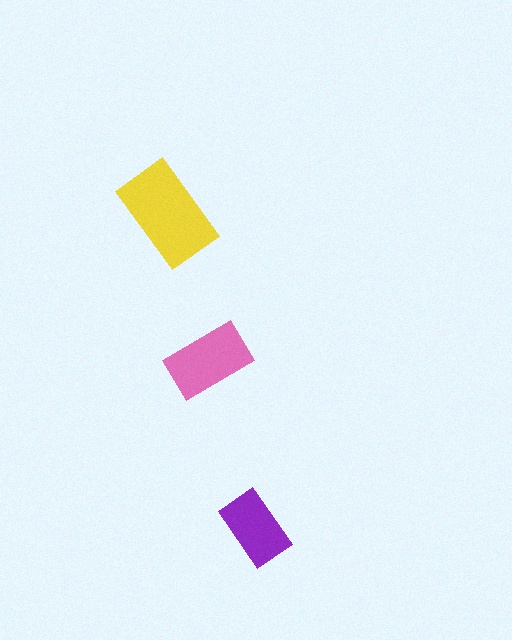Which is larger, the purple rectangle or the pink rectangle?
The pink one.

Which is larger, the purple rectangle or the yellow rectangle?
The yellow one.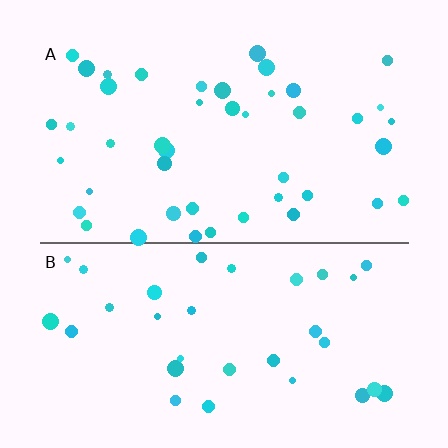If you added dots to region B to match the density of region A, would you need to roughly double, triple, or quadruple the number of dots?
Approximately double.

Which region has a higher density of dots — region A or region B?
A (the top).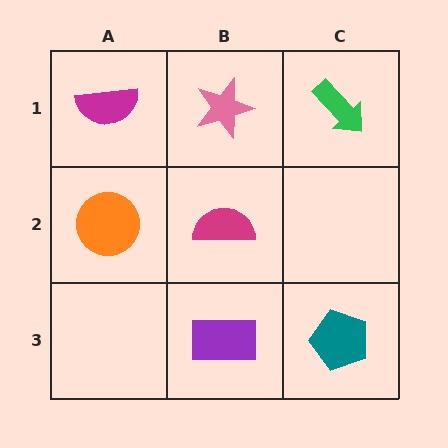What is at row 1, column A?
A magenta semicircle.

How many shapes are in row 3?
2 shapes.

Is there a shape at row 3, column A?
No, that cell is empty.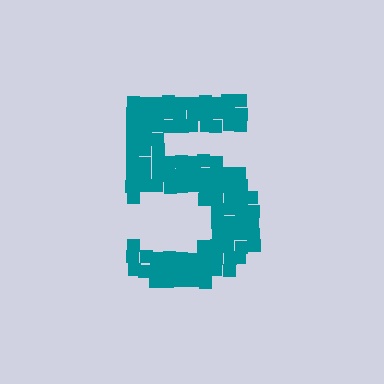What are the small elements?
The small elements are squares.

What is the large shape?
The large shape is the digit 5.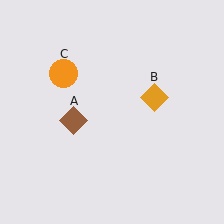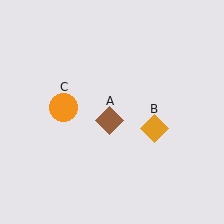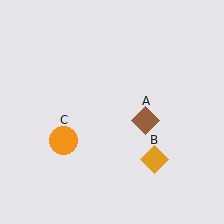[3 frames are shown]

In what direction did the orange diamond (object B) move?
The orange diamond (object B) moved down.